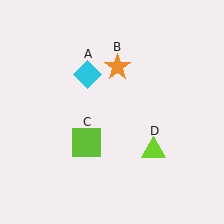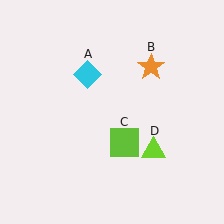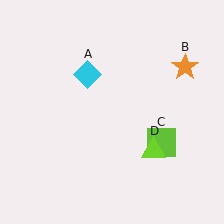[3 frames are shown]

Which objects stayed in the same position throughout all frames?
Cyan diamond (object A) and lime triangle (object D) remained stationary.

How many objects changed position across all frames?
2 objects changed position: orange star (object B), lime square (object C).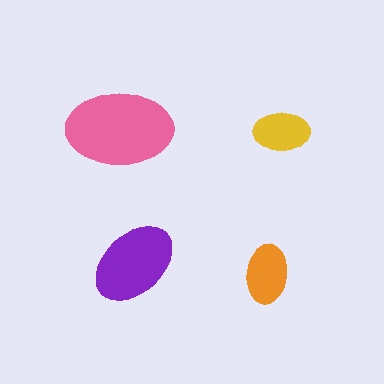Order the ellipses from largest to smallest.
the pink one, the purple one, the orange one, the yellow one.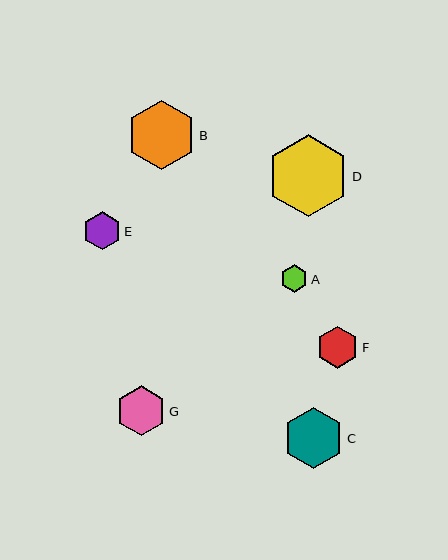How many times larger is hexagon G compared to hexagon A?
Hexagon G is approximately 1.8 times the size of hexagon A.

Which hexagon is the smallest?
Hexagon A is the smallest with a size of approximately 27 pixels.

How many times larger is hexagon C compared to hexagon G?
Hexagon C is approximately 1.2 times the size of hexagon G.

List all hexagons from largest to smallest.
From largest to smallest: D, B, C, G, F, E, A.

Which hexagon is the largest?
Hexagon D is the largest with a size of approximately 82 pixels.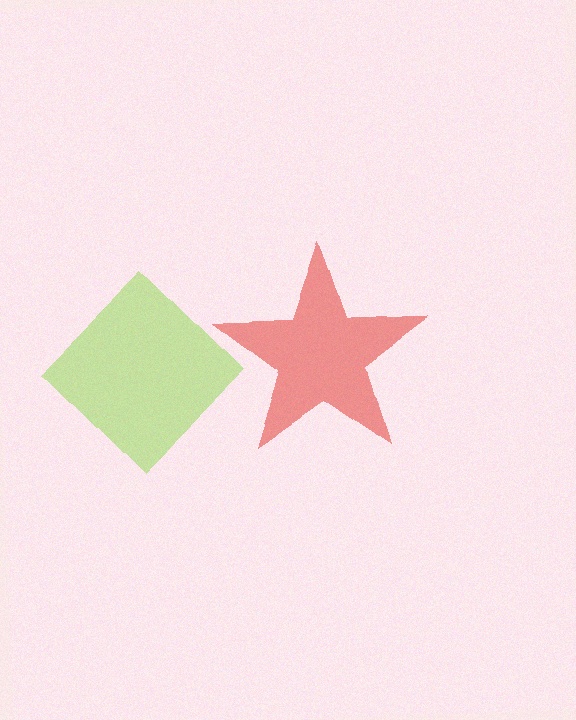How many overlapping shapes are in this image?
There are 2 overlapping shapes in the image.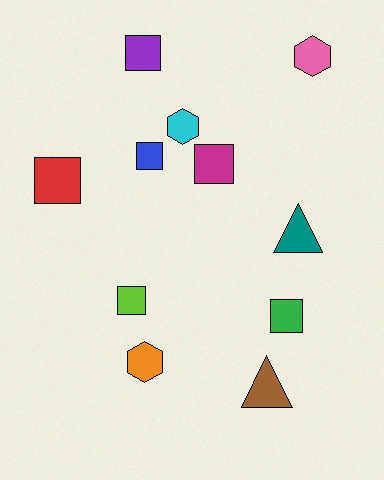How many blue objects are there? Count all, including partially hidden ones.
There is 1 blue object.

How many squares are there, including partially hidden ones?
There are 6 squares.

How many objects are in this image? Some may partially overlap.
There are 11 objects.